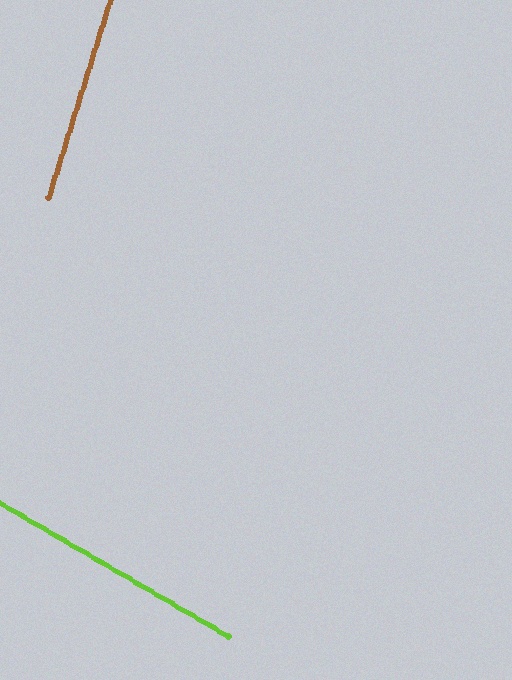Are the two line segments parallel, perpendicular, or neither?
Neither parallel nor perpendicular — they differ by about 77°.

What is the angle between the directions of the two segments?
Approximately 77 degrees.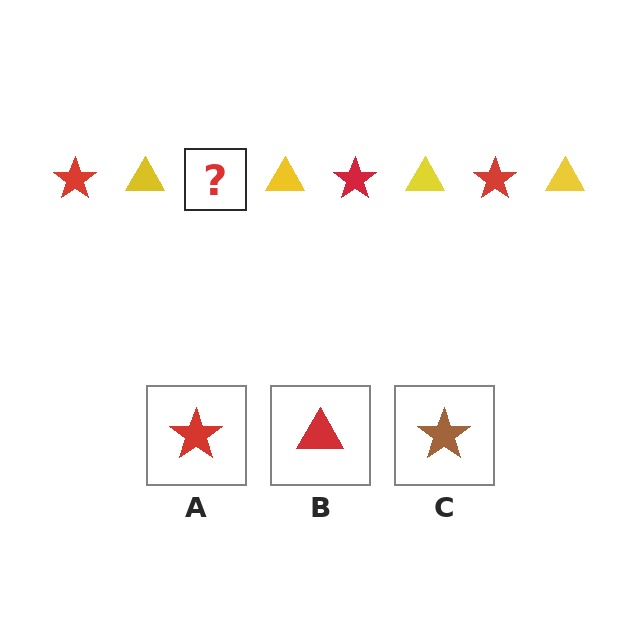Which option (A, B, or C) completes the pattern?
A.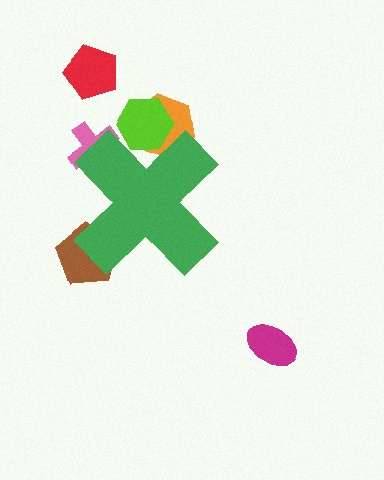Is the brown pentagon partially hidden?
Yes, the brown pentagon is partially hidden behind the green cross.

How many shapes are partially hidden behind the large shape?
4 shapes are partially hidden.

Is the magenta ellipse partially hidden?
No, the magenta ellipse is fully visible.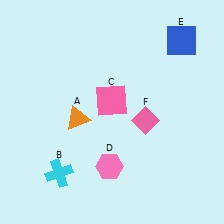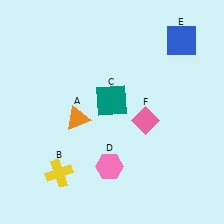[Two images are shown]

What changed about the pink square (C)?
In Image 1, C is pink. In Image 2, it changed to teal.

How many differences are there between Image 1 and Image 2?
There are 2 differences between the two images.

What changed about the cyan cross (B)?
In Image 1, B is cyan. In Image 2, it changed to yellow.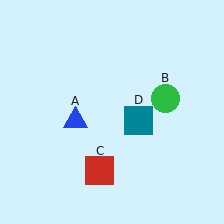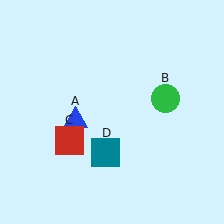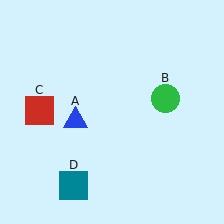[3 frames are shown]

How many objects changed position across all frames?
2 objects changed position: red square (object C), teal square (object D).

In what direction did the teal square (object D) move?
The teal square (object D) moved down and to the left.